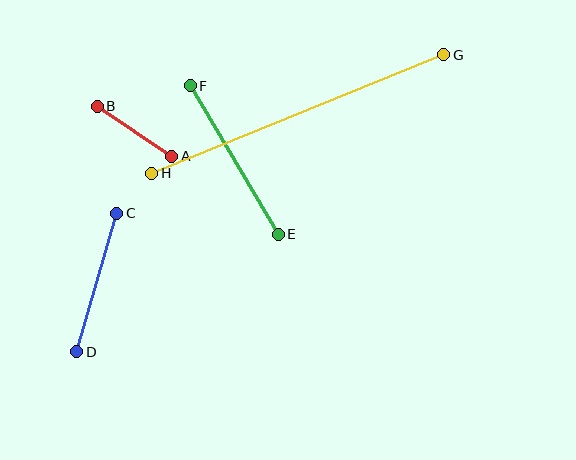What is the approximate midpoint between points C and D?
The midpoint is at approximately (97, 282) pixels.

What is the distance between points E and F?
The distance is approximately 173 pixels.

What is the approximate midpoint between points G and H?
The midpoint is at approximately (298, 114) pixels.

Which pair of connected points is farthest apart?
Points G and H are farthest apart.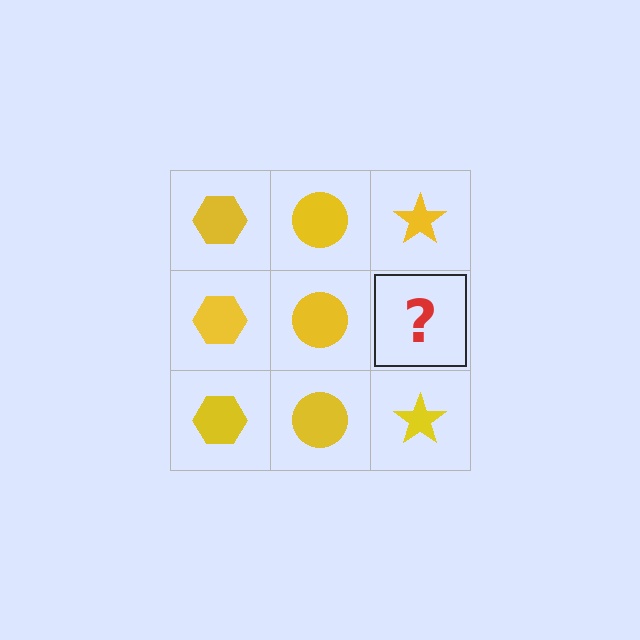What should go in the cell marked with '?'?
The missing cell should contain a yellow star.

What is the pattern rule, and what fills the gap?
The rule is that each column has a consistent shape. The gap should be filled with a yellow star.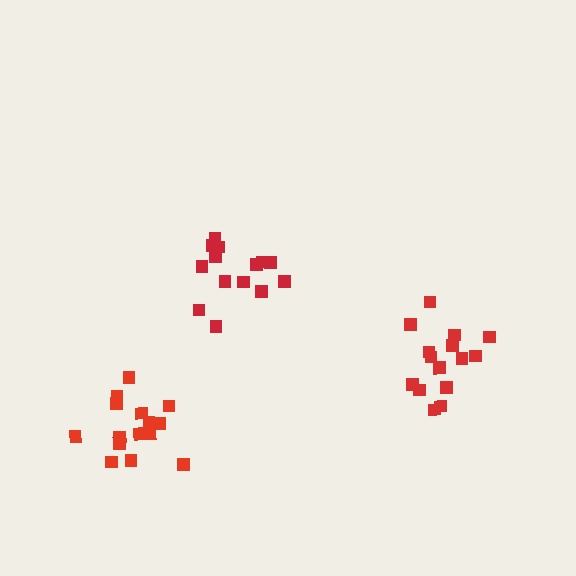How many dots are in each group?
Group 1: 15 dots, Group 2: 14 dots, Group 3: 15 dots (44 total).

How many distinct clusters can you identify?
There are 3 distinct clusters.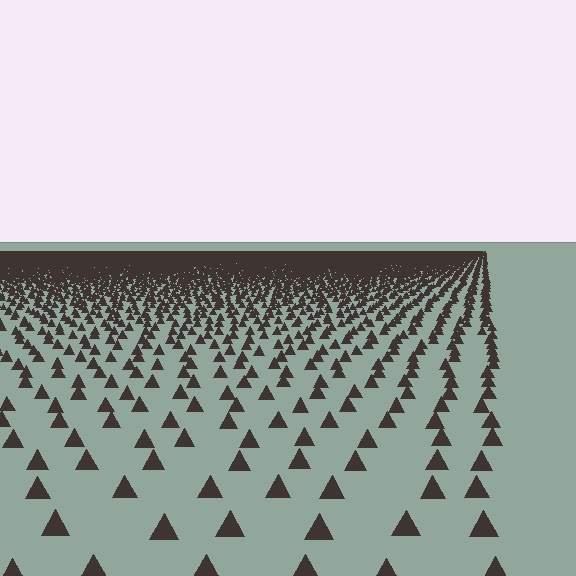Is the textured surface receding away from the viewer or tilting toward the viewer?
The surface is receding away from the viewer. Texture elements get smaller and denser toward the top.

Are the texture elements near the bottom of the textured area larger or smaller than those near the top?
Larger. Near the bottom, elements are closer to the viewer and appear at a bigger on-screen size.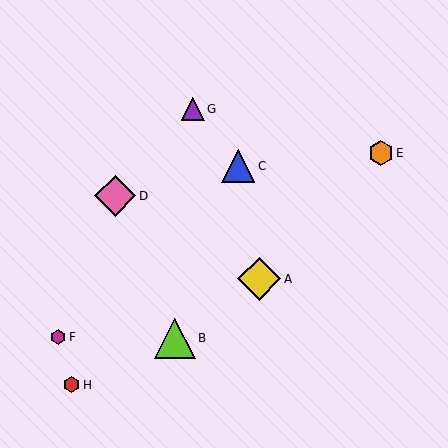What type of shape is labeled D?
Shape D is a pink diamond.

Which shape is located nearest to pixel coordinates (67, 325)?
The magenta hexagon (labeled F) at (58, 337) is nearest to that location.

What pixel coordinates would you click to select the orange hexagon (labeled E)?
Click at (381, 153) to select the orange hexagon E.